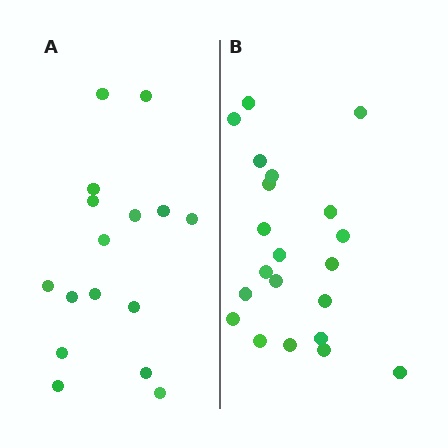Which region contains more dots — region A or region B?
Region B (the right region) has more dots.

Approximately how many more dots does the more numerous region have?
Region B has about 5 more dots than region A.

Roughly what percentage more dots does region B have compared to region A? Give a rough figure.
About 30% more.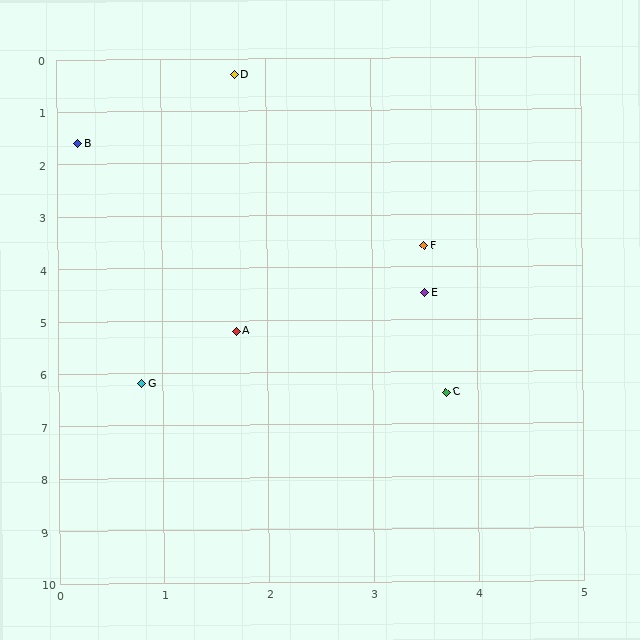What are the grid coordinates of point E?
Point E is at approximately (3.5, 4.5).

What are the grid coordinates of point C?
Point C is at approximately (3.7, 6.4).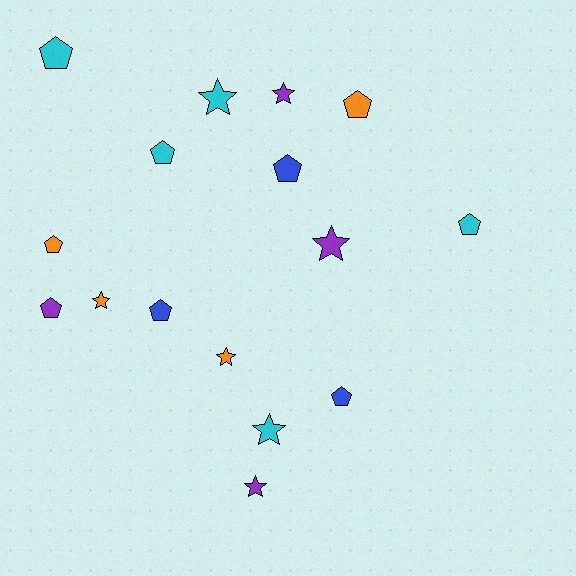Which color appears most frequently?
Cyan, with 5 objects.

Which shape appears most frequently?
Pentagon, with 9 objects.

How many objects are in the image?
There are 16 objects.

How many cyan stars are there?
There are 2 cyan stars.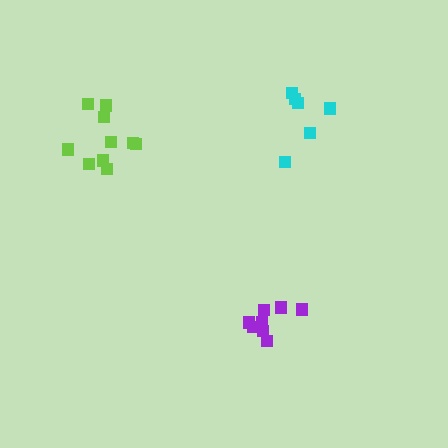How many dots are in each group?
Group 1: 10 dots, Group 2: 8 dots, Group 3: 6 dots (24 total).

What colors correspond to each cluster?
The clusters are colored: lime, purple, cyan.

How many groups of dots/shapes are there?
There are 3 groups.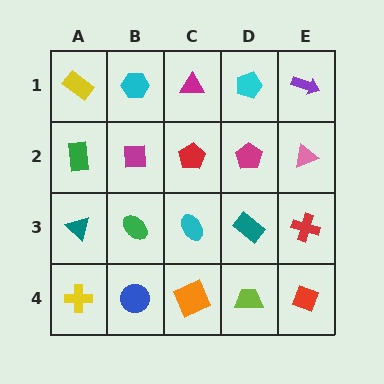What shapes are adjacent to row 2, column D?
A cyan pentagon (row 1, column D), a teal rectangle (row 3, column D), a red pentagon (row 2, column C), a pink triangle (row 2, column E).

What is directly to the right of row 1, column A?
A cyan hexagon.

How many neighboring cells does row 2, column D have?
4.